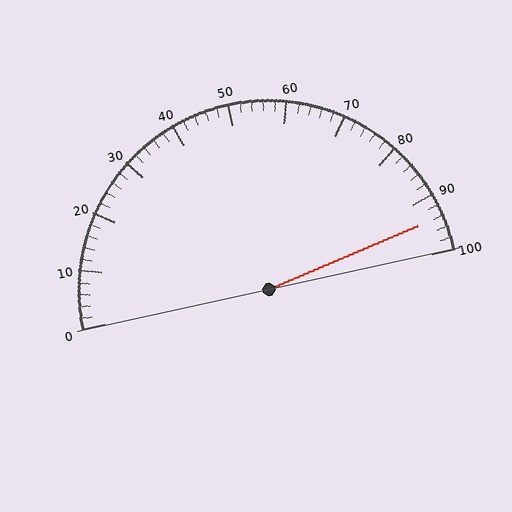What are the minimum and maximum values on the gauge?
The gauge ranges from 0 to 100.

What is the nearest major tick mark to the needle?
The nearest major tick mark is 90.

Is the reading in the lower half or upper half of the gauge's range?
The reading is in the upper half of the range (0 to 100).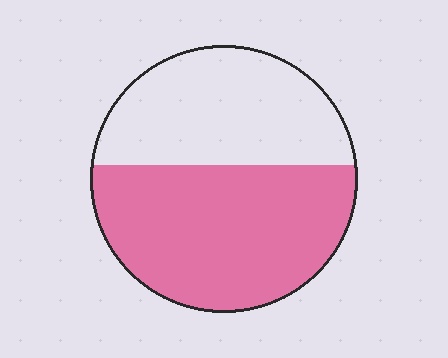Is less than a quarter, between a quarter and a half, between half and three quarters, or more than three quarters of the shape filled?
Between half and three quarters.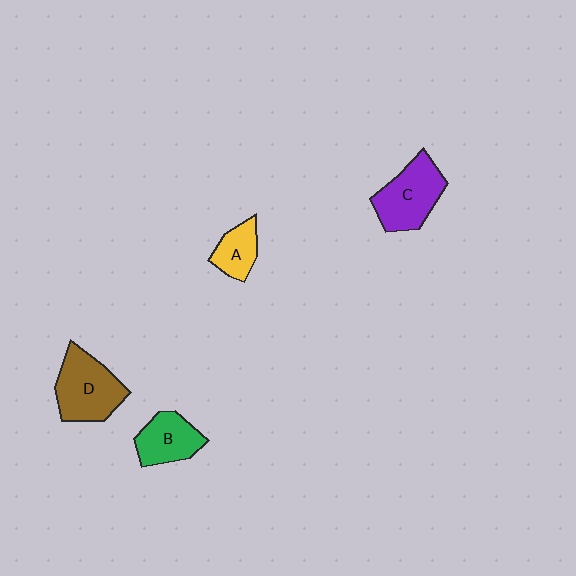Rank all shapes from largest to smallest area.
From largest to smallest: D (brown), C (purple), B (green), A (yellow).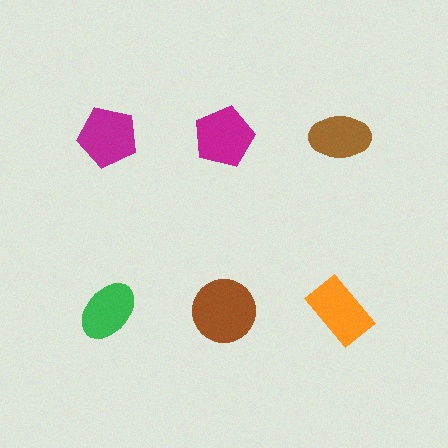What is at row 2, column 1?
A green ellipse.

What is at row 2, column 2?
A brown circle.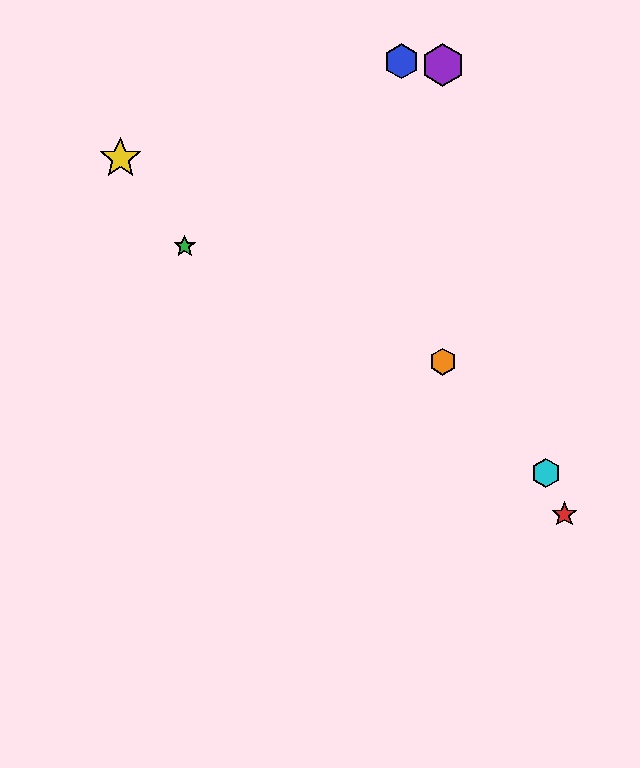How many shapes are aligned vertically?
2 shapes (the purple hexagon, the orange hexagon) are aligned vertically.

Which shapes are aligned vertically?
The purple hexagon, the orange hexagon are aligned vertically.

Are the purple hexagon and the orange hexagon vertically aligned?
Yes, both are at x≈443.